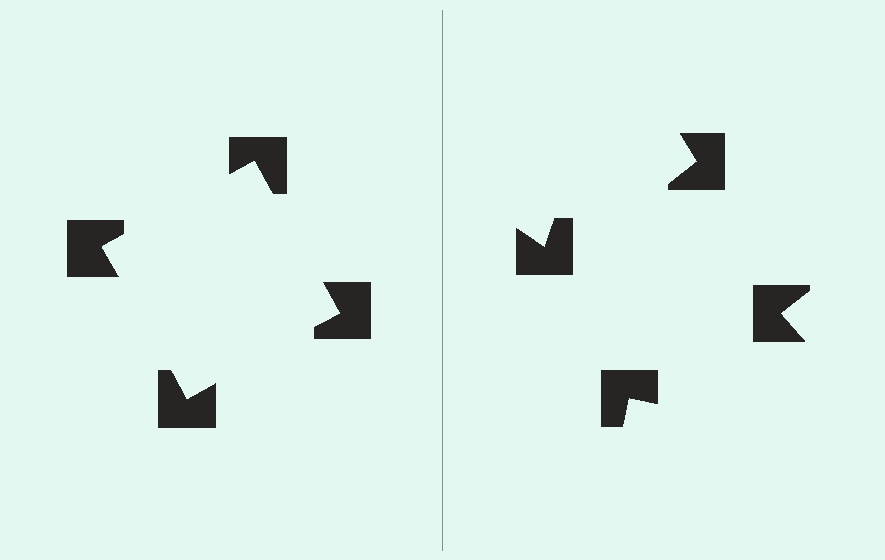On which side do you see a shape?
An illusory square appears on the left side. On the right side the wedge cuts are rotated, so no coherent shape forms.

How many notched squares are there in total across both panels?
8 — 4 on each side.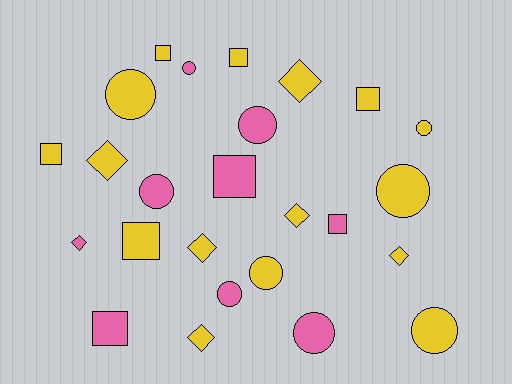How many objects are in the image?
There are 25 objects.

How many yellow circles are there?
There are 5 yellow circles.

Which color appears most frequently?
Yellow, with 16 objects.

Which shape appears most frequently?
Circle, with 10 objects.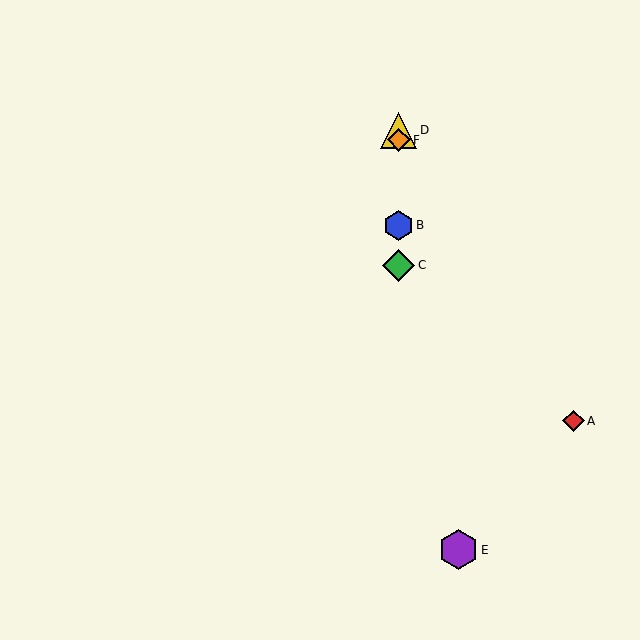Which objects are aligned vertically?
Objects B, C, D, F are aligned vertically.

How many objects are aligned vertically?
4 objects (B, C, D, F) are aligned vertically.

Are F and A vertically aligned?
No, F is at x≈399 and A is at x≈573.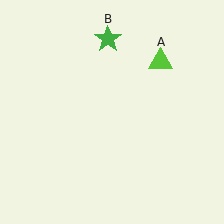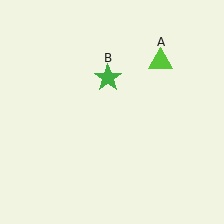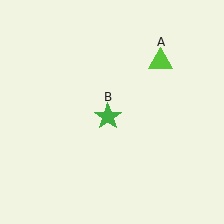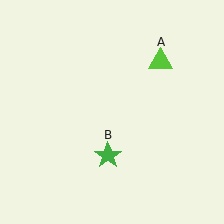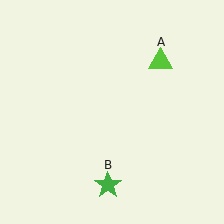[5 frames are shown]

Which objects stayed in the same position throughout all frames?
Lime triangle (object A) remained stationary.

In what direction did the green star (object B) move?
The green star (object B) moved down.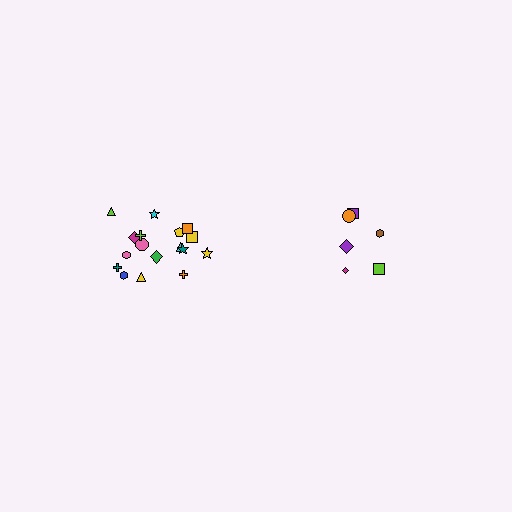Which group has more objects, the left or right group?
The left group.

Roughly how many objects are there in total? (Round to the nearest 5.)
Roughly 25 objects in total.